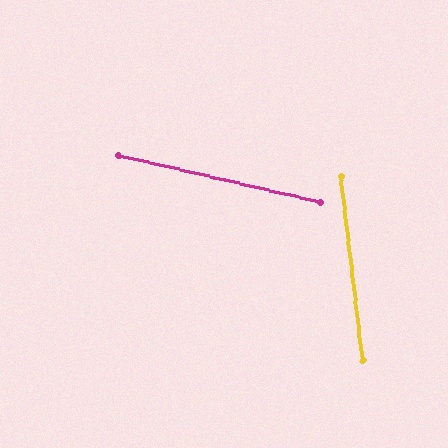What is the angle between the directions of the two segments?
Approximately 70 degrees.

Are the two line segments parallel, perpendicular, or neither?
Neither parallel nor perpendicular — they differ by about 70°.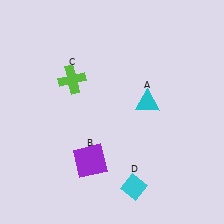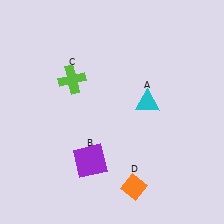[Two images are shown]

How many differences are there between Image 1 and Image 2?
There is 1 difference between the two images.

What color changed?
The diamond (D) changed from cyan in Image 1 to orange in Image 2.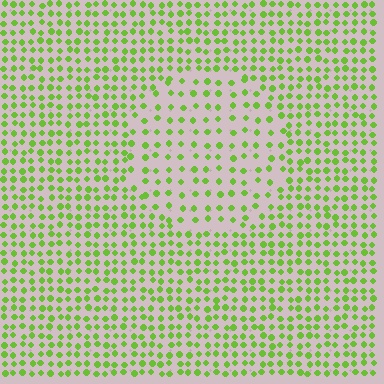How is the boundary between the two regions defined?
The boundary is defined by a change in element density (approximately 1.9x ratio). All elements are the same color, size, and shape.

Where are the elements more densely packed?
The elements are more densely packed outside the circle boundary.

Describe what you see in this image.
The image contains small lime elements arranged at two different densities. A circle-shaped region is visible where the elements are less densely packed than the surrounding area.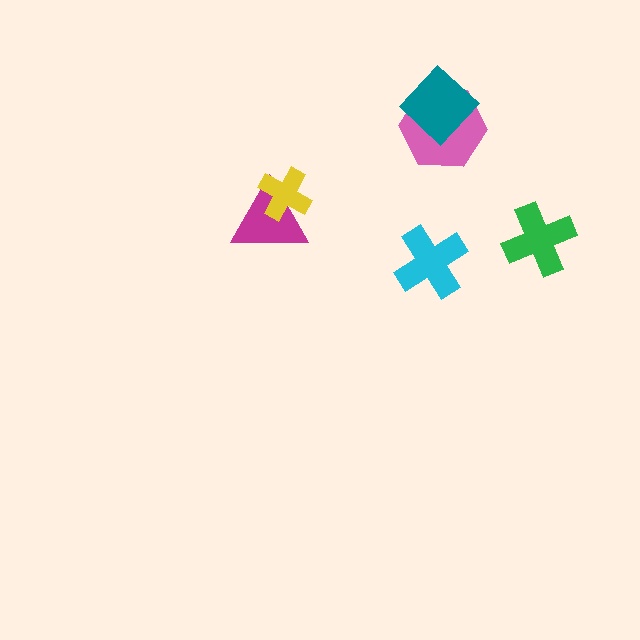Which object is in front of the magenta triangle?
The yellow cross is in front of the magenta triangle.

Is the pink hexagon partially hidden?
Yes, it is partially covered by another shape.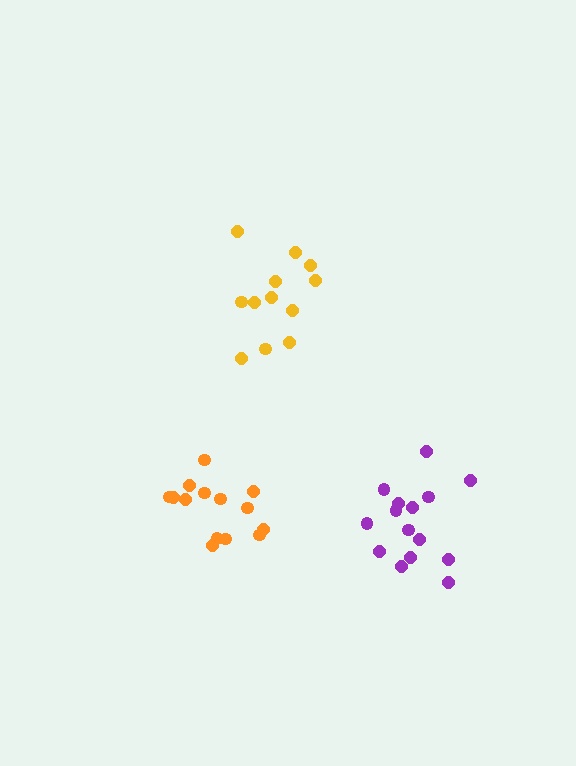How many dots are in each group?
Group 1: 14 dots, Group 2: 12 dots, Group 3: 15 dots (41 total).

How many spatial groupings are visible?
There are 3 spatial groupings.